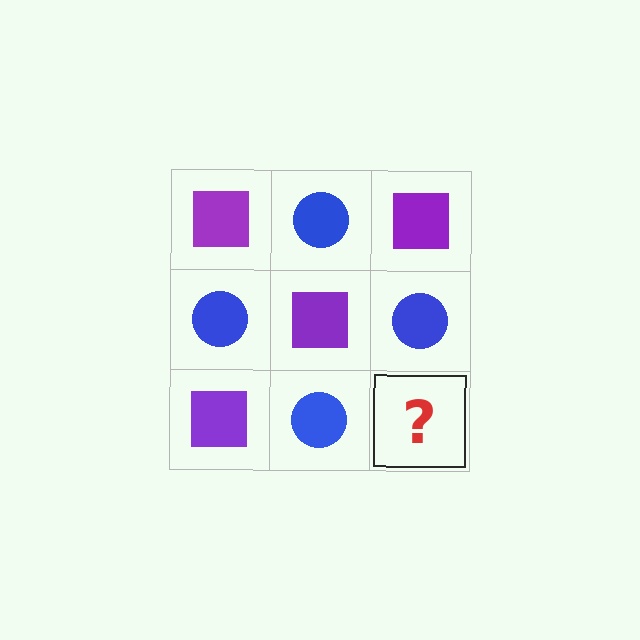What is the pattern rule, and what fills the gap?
The rule is that it alternates purple square and blue circle in a checkerboard pattern. The gap should be filled with a purple square.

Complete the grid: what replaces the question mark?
The question mark should be replaced with a purple square.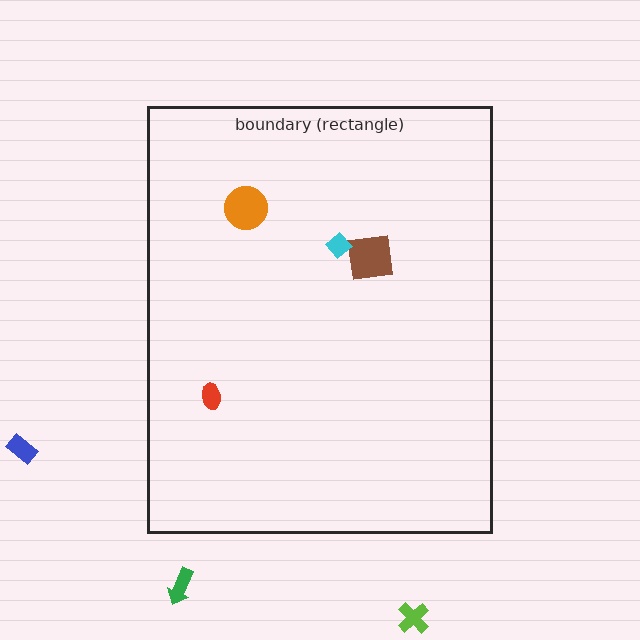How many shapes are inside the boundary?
4 inside, 3 outside.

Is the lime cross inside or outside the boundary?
Outside.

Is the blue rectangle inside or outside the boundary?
Outside.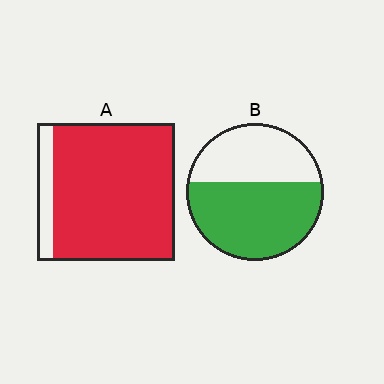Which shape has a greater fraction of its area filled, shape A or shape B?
Shape A.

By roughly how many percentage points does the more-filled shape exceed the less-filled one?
By roughly 30 percentage points (A over B).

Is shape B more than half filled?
Yes.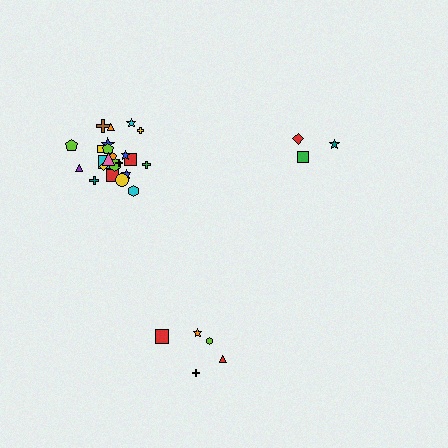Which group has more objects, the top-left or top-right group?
The top-left group.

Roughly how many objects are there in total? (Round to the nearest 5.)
Roughly 35 objects in total.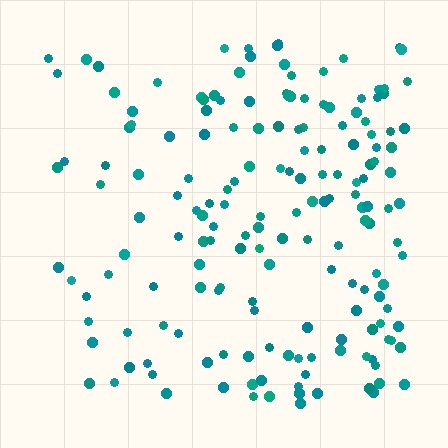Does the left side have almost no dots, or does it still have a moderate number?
Still a moderate number, just noticeably fewer than the right.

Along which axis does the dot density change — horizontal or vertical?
Horizontal.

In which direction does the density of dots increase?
From left to right, with the right side densest.